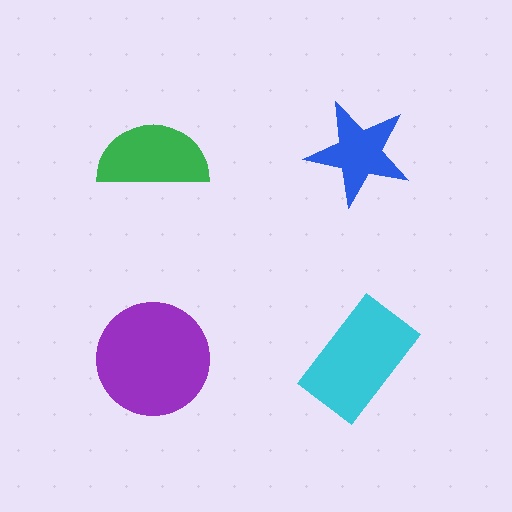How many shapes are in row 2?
2 shapes.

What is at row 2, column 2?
A cyan rectangle.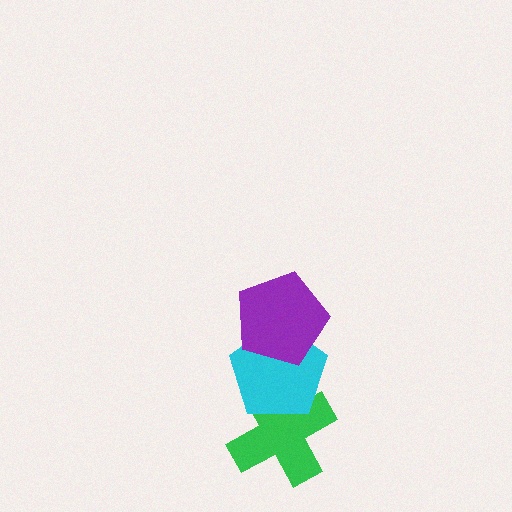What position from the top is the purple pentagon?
The purple pentagon is 1st from the top.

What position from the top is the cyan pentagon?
The cyan pentagon is 2nd from the top.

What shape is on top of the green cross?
The cyan pentagon is on top of the green cross.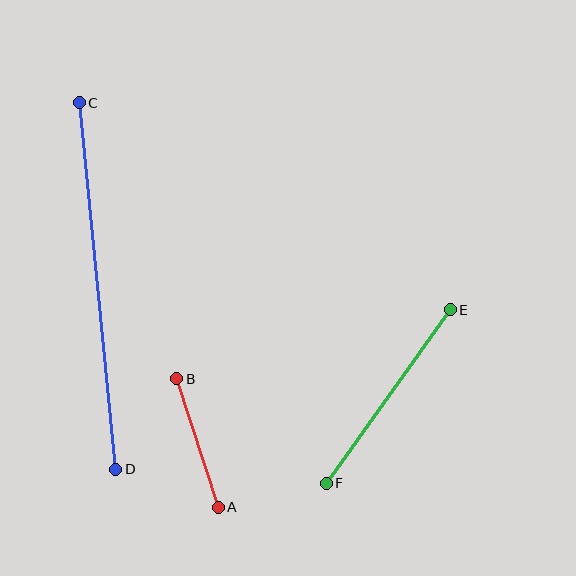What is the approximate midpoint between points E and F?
The midpoint is at approximately (388, 396) pixels.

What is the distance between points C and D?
The distance is approximately 368 pixels.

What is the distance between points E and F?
The distance is approximately 213 pixels.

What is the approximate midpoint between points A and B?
The midpoint is at approximately (197, 443) pixels.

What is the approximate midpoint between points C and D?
The midpoint is at approximately (97, 286) pixels.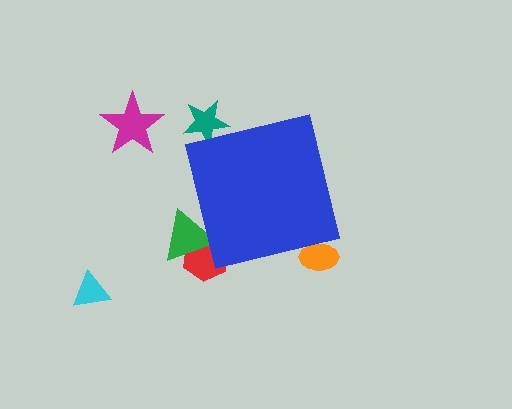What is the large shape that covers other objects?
A blue square.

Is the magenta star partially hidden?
No, the magenta star is fully visible.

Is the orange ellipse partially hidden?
Yes, the orange ellipse is partially hidden behind the blue square.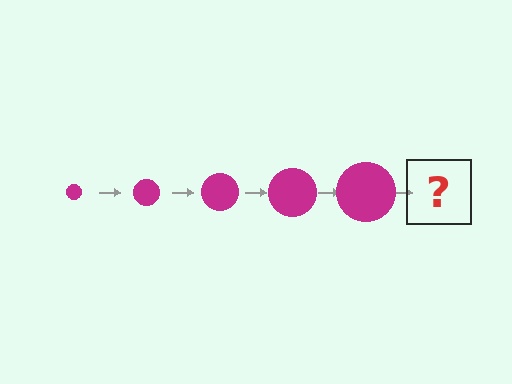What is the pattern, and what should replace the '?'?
The pattern is that the circle gets progressively larger each step. The '?' should be a magenta circle, larger than the previous one.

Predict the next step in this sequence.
The next step is a magenta circle, larger than the previous one.